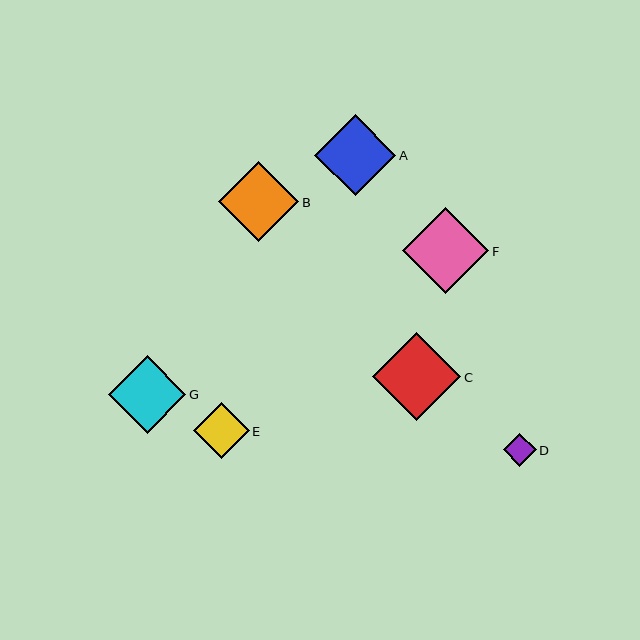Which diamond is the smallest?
Diamond D is the smallest with a size of approximately 33 pixels.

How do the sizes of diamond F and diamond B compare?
Diamond F and diamond B are approximately the same size.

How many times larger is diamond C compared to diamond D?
Diamond C is approximately 2.7 times the size of diamond D.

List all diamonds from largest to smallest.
From largest to smallest: C, F, A, B, G, E, D.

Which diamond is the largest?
Diamond C is the largest with a size of approximately 88 pixels.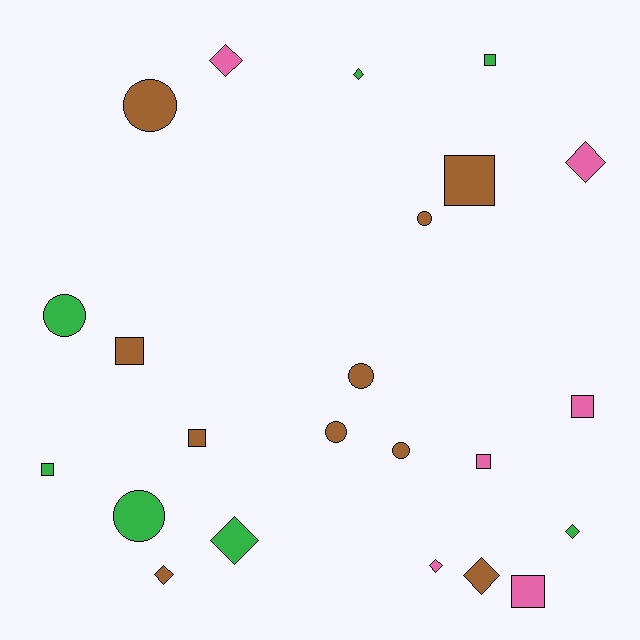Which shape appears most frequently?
Square, with 8 objects.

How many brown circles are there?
There are 5 brown circles.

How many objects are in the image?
There are 23 objects.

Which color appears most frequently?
Brown, with 10 objects.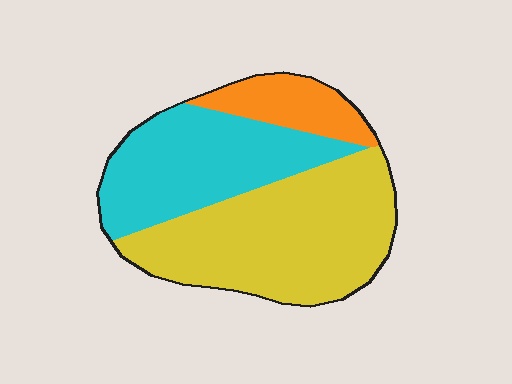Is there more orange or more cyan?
Cyan.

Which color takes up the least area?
Orange, at roughly 15%.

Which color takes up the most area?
Yellow, at roughly 50%.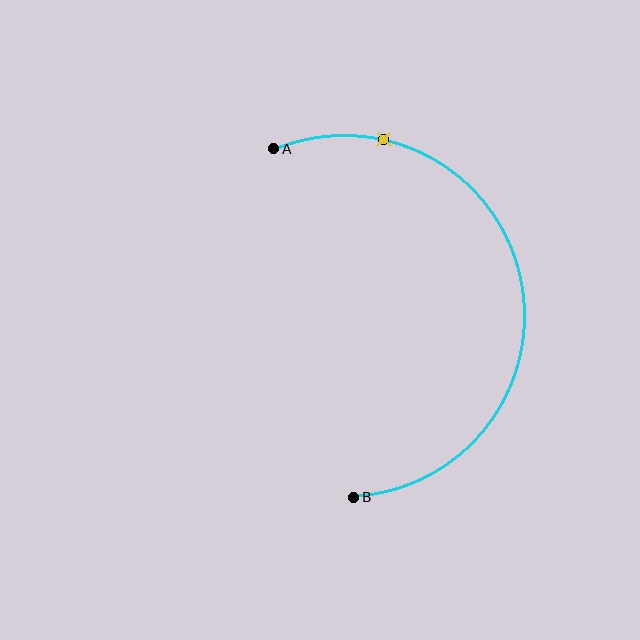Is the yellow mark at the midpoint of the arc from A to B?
No. The yellow mark lies on the arc but is closer to endpoint A. The arc midpoint would be at the point on the curve equidistant along the arc from both A and B.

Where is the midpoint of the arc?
The arc midpoint is the point on the curve farthest from the straight line joining A and B. It sits to the right of that line.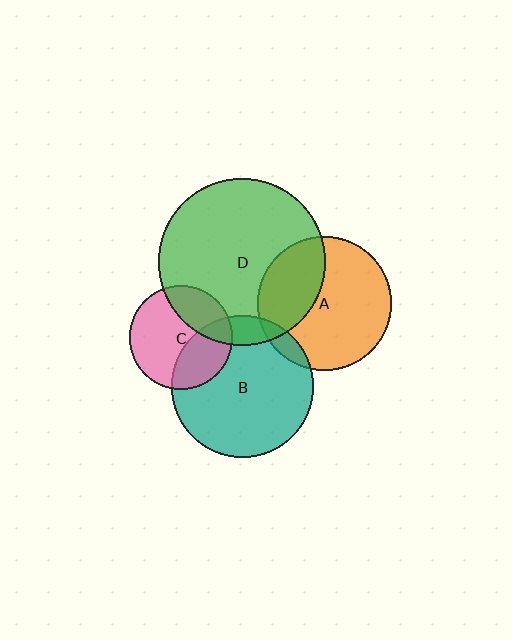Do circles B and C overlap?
Yes.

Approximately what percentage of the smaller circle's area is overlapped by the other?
Approximately 35%.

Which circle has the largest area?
Circle D (green).